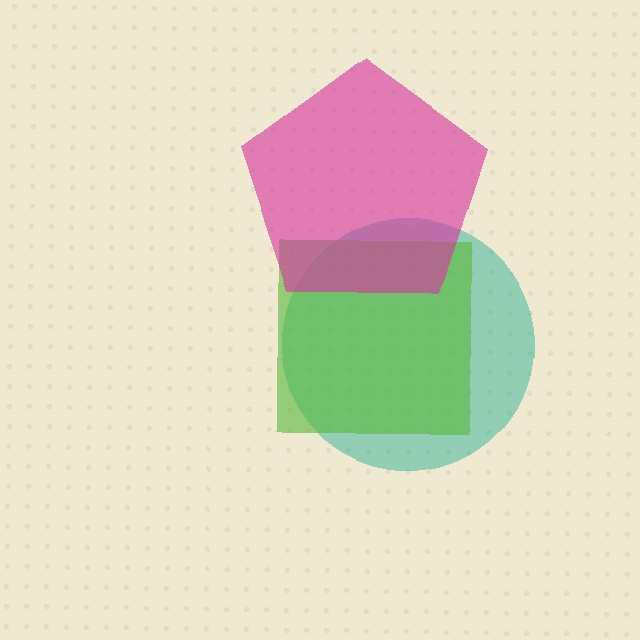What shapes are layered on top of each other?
The layered shapes are: a teal circle, a lime square, a magenta pentagon.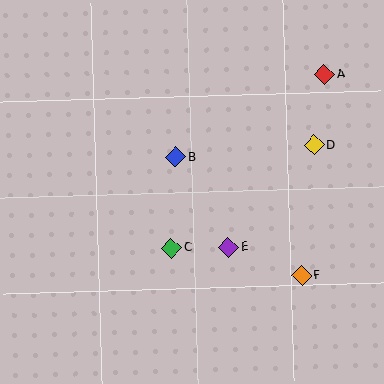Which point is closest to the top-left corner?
Point B is closest to the top-left corner.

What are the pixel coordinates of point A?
Point A is at (324, 75).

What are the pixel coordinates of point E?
Point E is at (228, 247).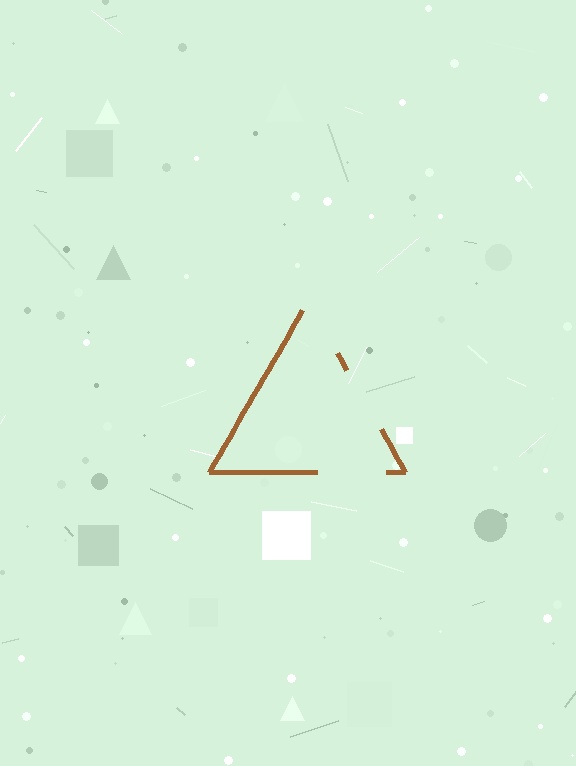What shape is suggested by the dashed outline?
The dashed outline suggests a triangle.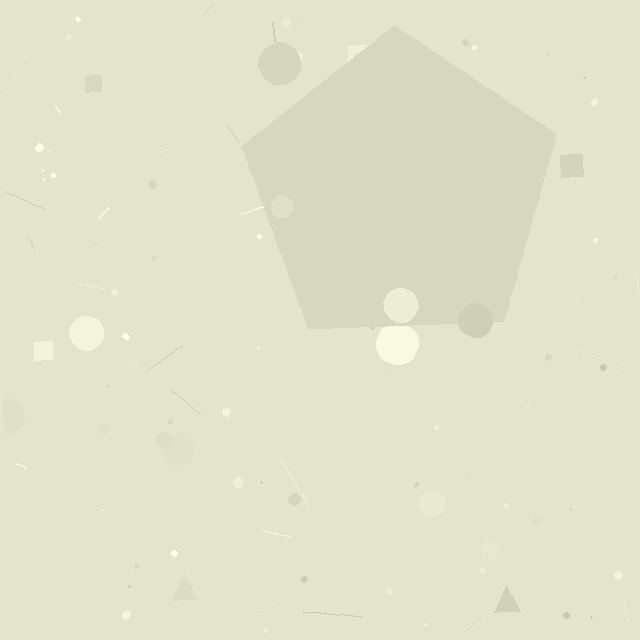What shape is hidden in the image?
A pentagon is hidden in the image.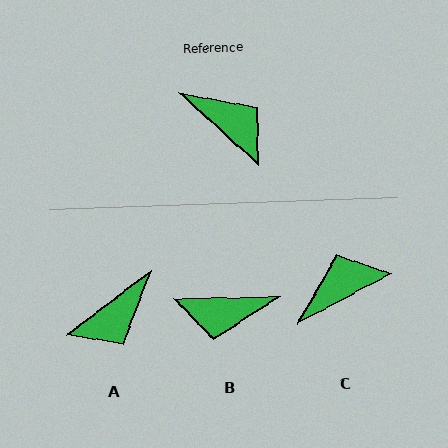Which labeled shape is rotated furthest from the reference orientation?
B, about 137 degrees away.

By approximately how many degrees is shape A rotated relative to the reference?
Approximately 100 degrees clockwise.